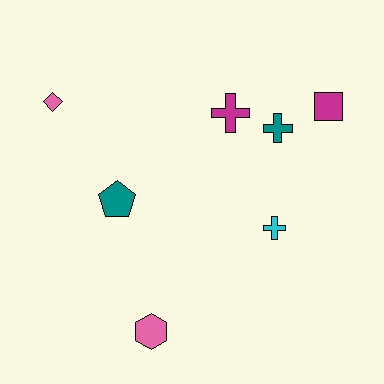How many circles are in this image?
There are no circles.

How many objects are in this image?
There are 7 objects.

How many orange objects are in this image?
There are no orange objects.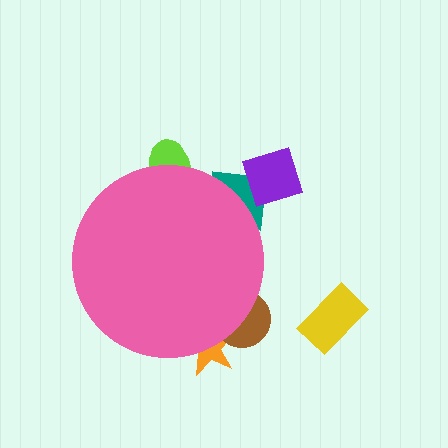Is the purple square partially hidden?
No, the purple square is fully visible.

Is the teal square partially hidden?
Yes, the teal square is partially hidden behind the pink circle.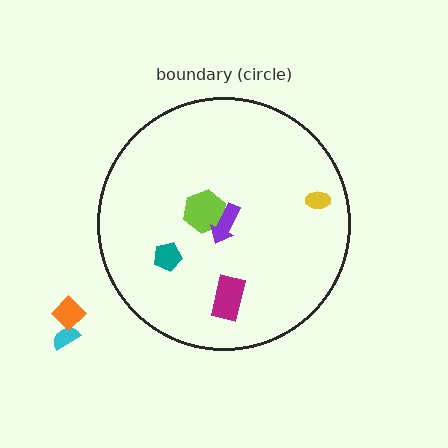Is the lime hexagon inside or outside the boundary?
Inside.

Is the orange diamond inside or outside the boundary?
Outside.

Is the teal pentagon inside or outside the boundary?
Inside.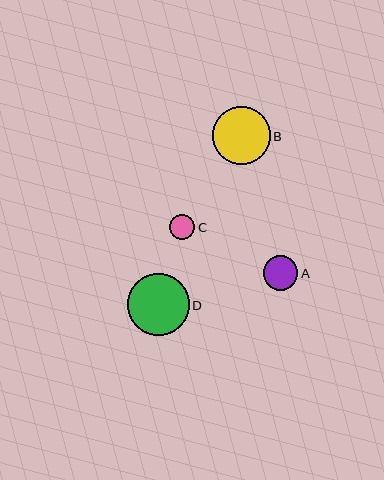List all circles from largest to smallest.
From largest to smallest: D, B, A, C.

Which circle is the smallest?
Circle C is the smallest with a size of approximately 25 pixels.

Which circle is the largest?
Circle D is the largest with a size of approximately 62 pixels.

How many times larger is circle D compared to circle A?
Circle D is approximately 1.8 times the size of circle A.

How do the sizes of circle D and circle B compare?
Circle D and circle B are approximately the same size.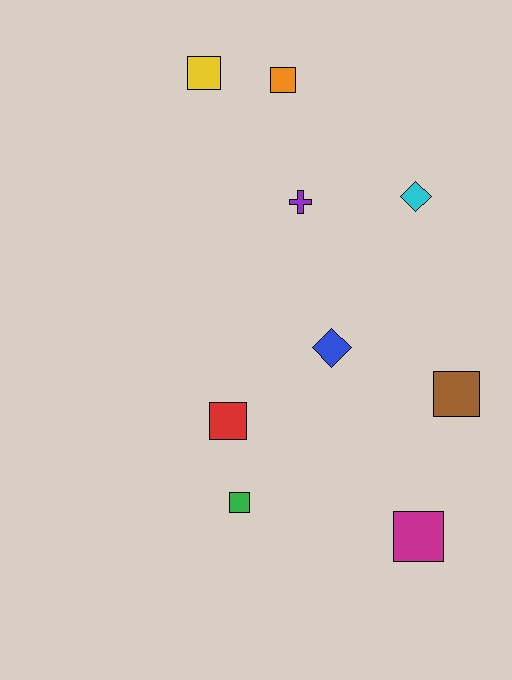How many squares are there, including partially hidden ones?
There are 6 squares.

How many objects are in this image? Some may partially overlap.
There are 9 objects.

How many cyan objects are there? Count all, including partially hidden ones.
There is 1 cyan object.